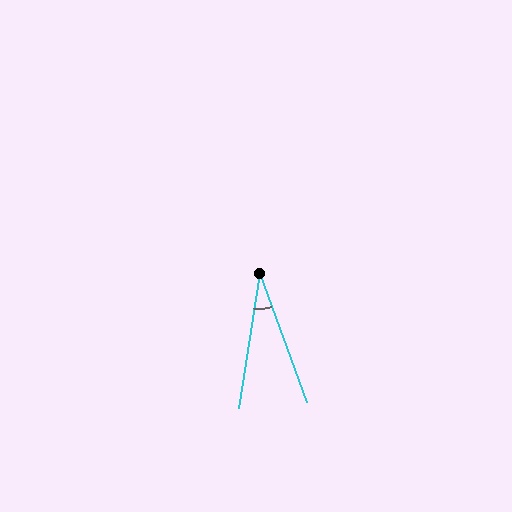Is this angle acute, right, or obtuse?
It is acute.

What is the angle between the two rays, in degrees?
Approximately 29 degrees.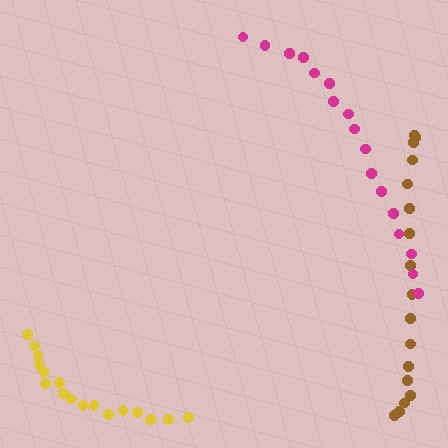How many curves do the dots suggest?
There are 3 distinct paths.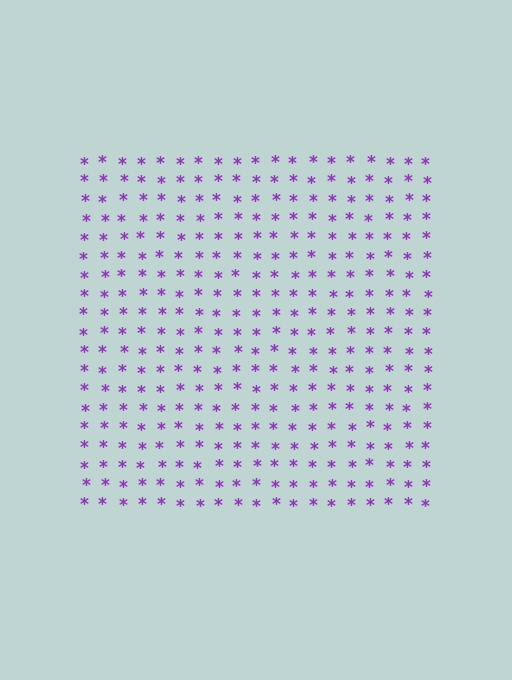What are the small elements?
The small elements are asterisks.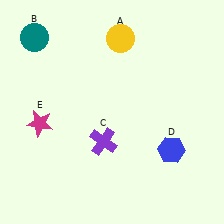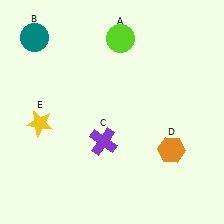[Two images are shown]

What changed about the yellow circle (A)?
In Image 1, A is yellow. In Image 2, it changed to lime.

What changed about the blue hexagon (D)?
In Image 1, D is blue. In Image 2, it changed to orange.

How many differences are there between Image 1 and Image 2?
There are 3 differences between the two images.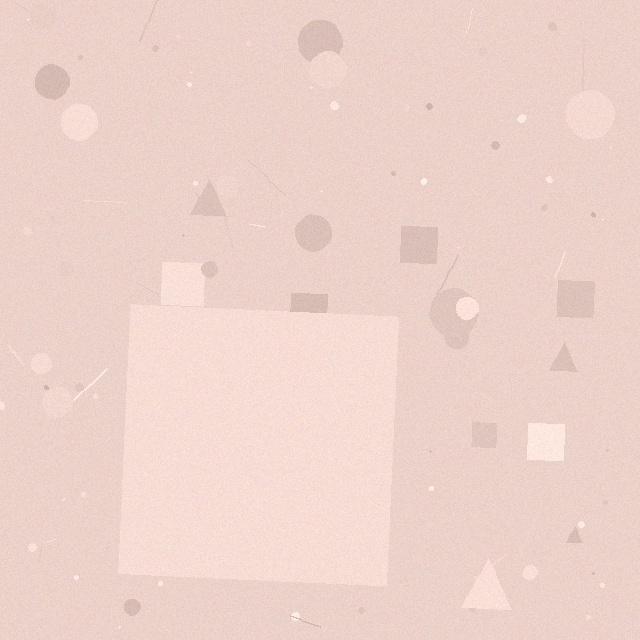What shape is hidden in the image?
A square is hidden in the image.